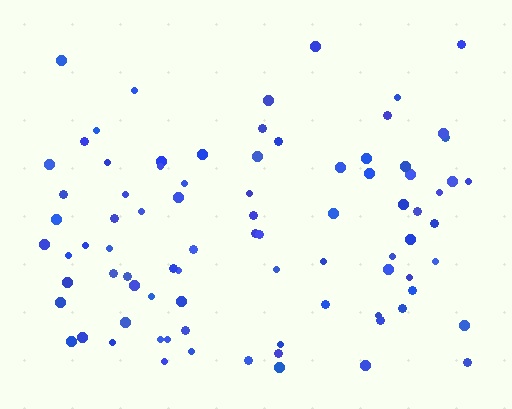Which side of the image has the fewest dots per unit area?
The top.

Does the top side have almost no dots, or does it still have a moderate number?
Still a moderate number, just noticeably fewer than the bottom.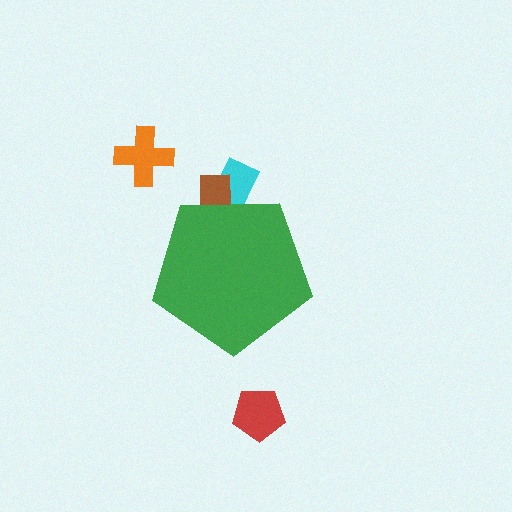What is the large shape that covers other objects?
A green pentagon.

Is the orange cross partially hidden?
No, the orange cross is fully visible.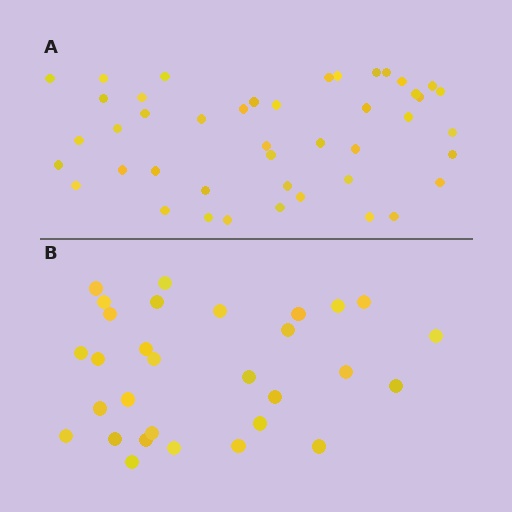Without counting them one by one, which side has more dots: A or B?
Region A (the top region) has more dots.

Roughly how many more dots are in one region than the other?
Region A has approximately 15 more dots than region B.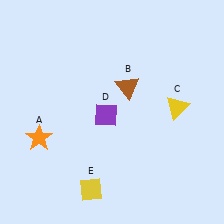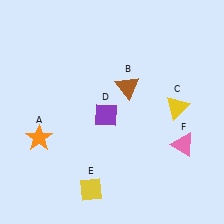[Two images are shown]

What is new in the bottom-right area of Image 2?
A pink triangle (F) was added in the bottom-right area of Image 2.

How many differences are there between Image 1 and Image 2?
There is 1 difference between the two images.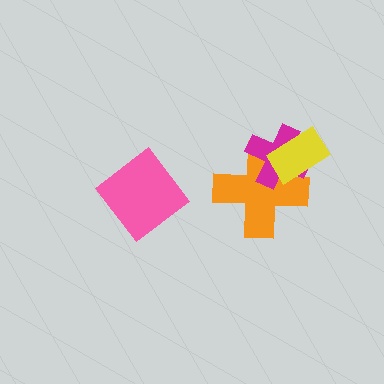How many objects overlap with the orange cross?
2 objects overlap with the orange cross.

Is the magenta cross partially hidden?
Yes, it is partially covered by another shape.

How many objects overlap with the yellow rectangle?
2 objects overlap with the yellow rectangle.